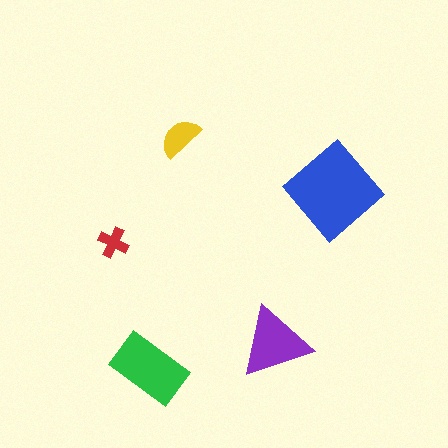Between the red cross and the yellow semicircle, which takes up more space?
The yellow semicircle.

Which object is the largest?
The blue diamond.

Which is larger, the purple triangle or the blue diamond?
The blue diamond.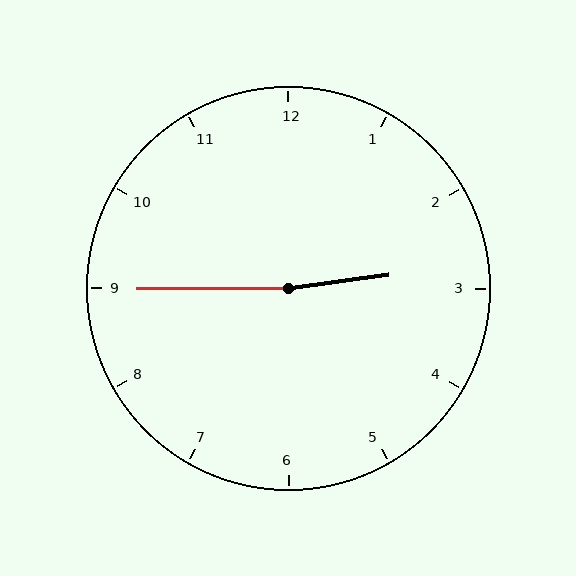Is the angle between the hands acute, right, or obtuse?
It is obtuse.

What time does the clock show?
2:45.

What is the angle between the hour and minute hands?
Approximately 172 degrees.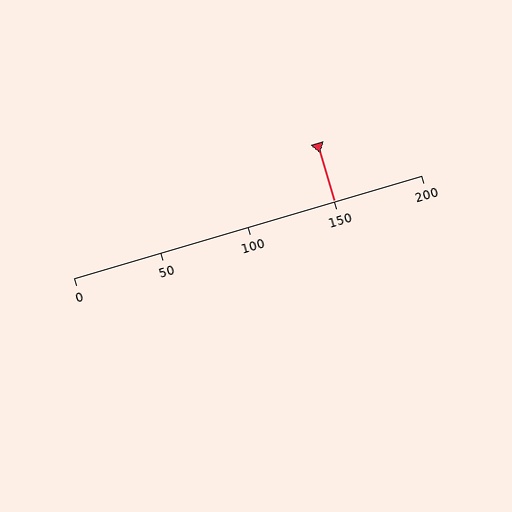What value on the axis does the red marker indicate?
The marker indicates approximately 150.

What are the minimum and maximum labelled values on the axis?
The axis runs from 0 to 200.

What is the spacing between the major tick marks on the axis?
The major ticks are spaced 50 apart.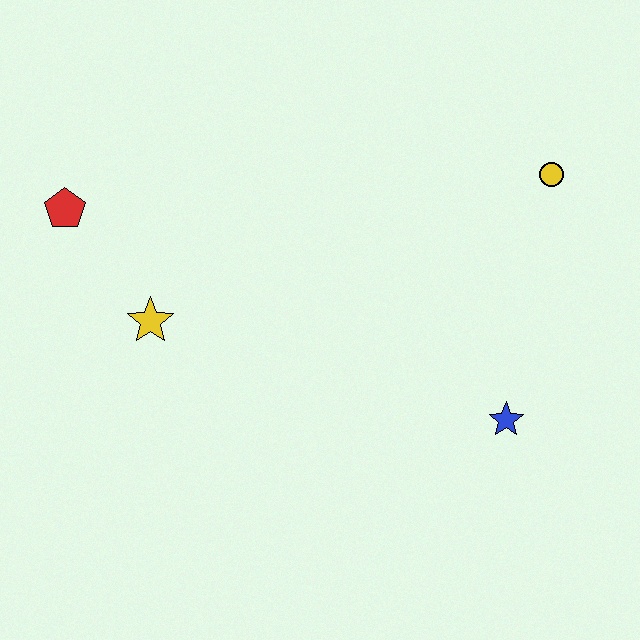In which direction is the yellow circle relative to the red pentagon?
The yellow circle is to the right of the red pentagon.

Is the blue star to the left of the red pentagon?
No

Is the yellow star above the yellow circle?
No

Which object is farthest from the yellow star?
The yellow circle is farthest from the yellow star.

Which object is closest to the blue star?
The yellow circle is closest to the blue star.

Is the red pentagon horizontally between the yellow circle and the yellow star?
No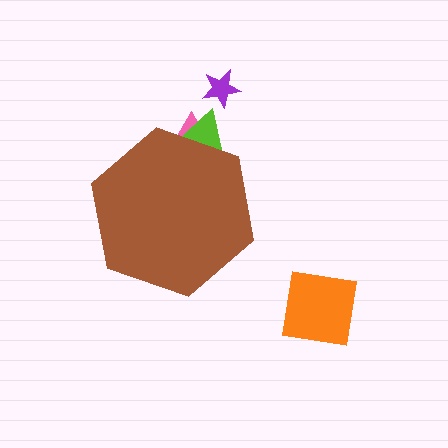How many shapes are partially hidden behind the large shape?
2 shapes are partially hidden.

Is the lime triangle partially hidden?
Yes, the lime triangle is partially hidden behind the brown hexagon.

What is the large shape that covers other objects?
A brown hexagon.